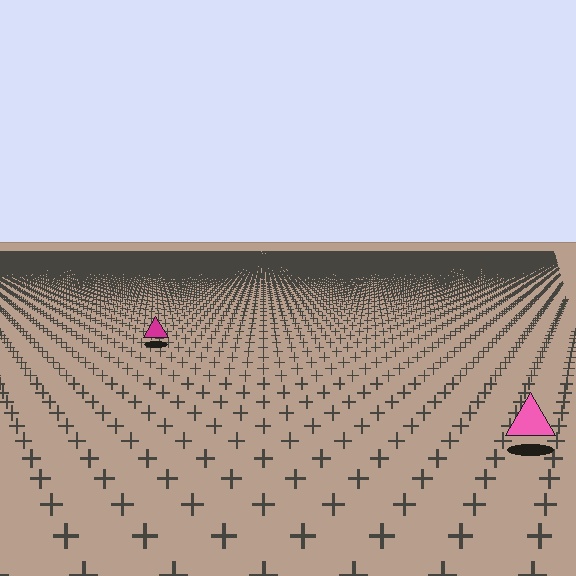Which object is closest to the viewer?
The pink triangle is closest. The texture marks near it are larger and more spread out.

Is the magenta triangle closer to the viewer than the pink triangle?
No. The pink triangle is closer — you can tell from the texture gradient: the ground texture is coarser near it.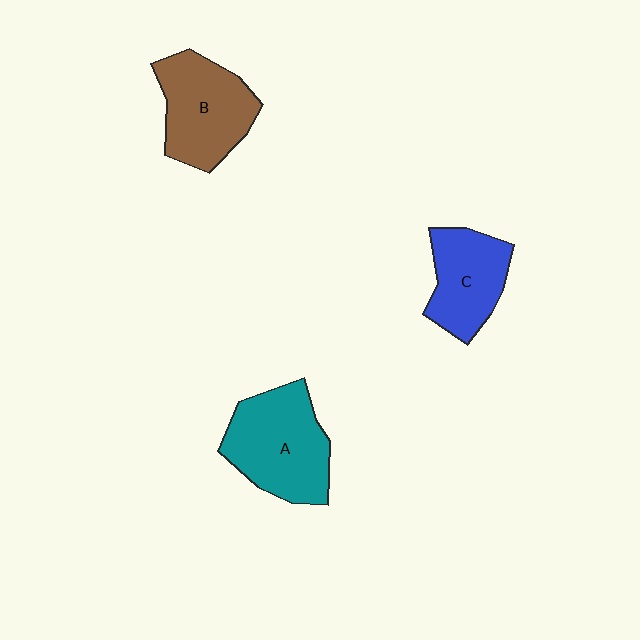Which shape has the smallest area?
Shape C (blue).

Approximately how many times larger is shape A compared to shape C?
Approximately 1.4 times.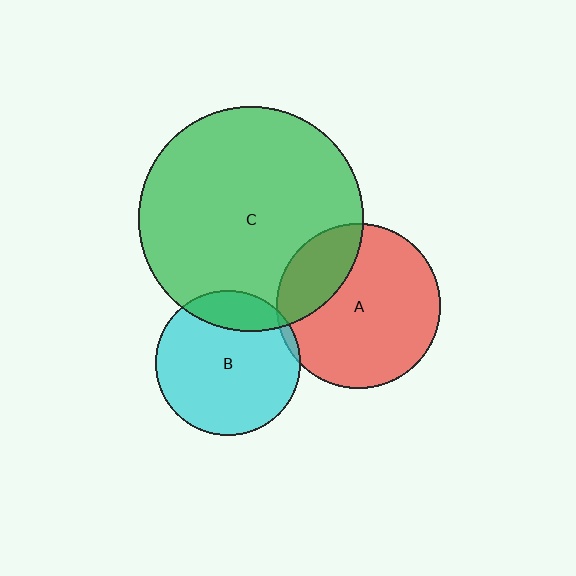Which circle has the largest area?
Circle C (green).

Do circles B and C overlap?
Yes.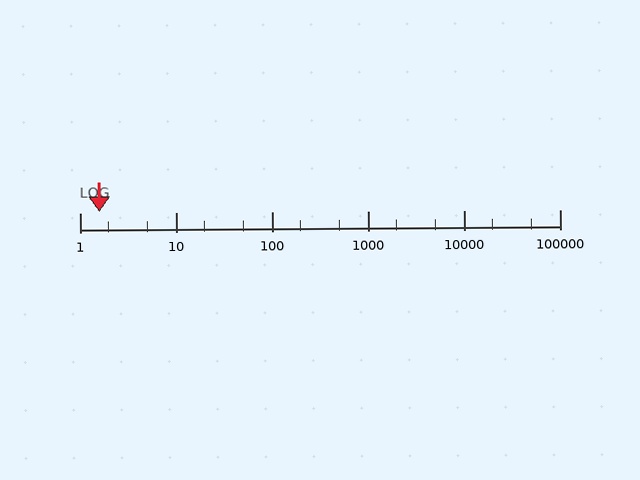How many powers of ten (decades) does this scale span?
The scale spans 5 decades, from 1 to 100000.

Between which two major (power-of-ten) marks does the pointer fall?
The pointer is between 1 and 10.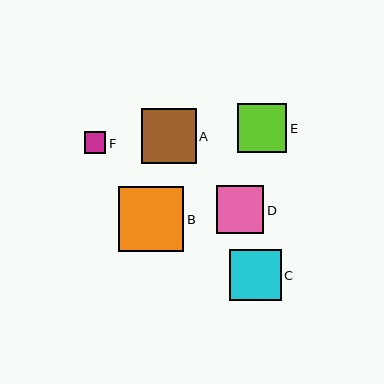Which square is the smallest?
Square F is the smallest with a size of approximately 22 pixels.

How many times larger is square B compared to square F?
Square B is approximately 3.0 times the size of square F.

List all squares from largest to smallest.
From largest to smallest: B, A, C, E, D, F.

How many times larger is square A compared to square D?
Square A is approximately 1.2 times the size of square D.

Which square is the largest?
Square B is the largest with a size of approximately 65 pixels.